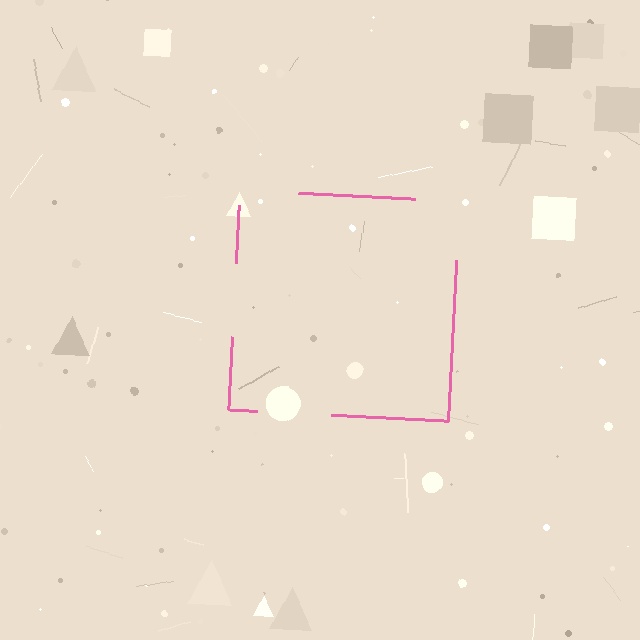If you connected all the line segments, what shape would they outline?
They would outline a square.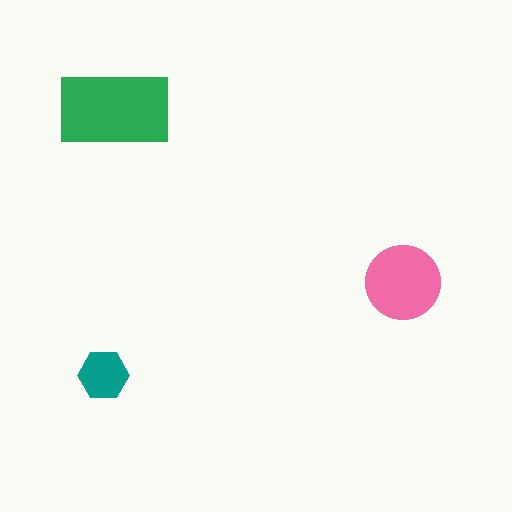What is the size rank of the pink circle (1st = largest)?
2nd.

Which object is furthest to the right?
The pink circle is rightmost.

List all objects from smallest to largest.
The teal hexagon, the pink circle, the green rectangle.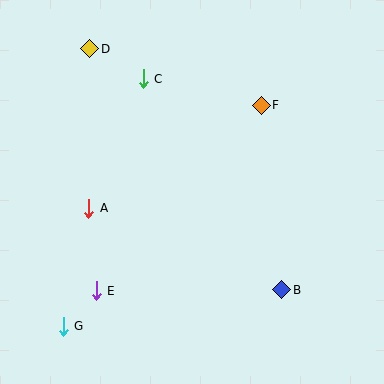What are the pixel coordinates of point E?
Point E is at (96, 291).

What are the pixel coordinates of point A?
Point A is at (89, 208).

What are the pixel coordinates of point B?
Point B is at (282, 290).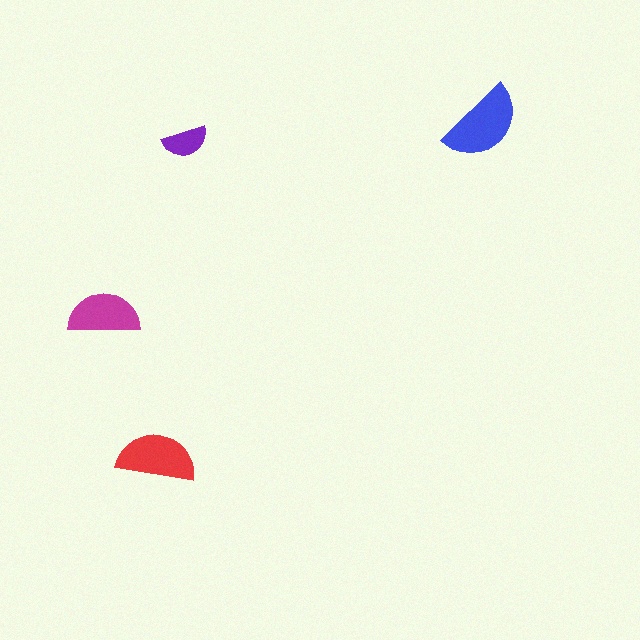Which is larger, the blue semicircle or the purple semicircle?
The blue one.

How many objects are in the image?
There are 4 objects in the image.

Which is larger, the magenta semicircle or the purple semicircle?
The magenta one.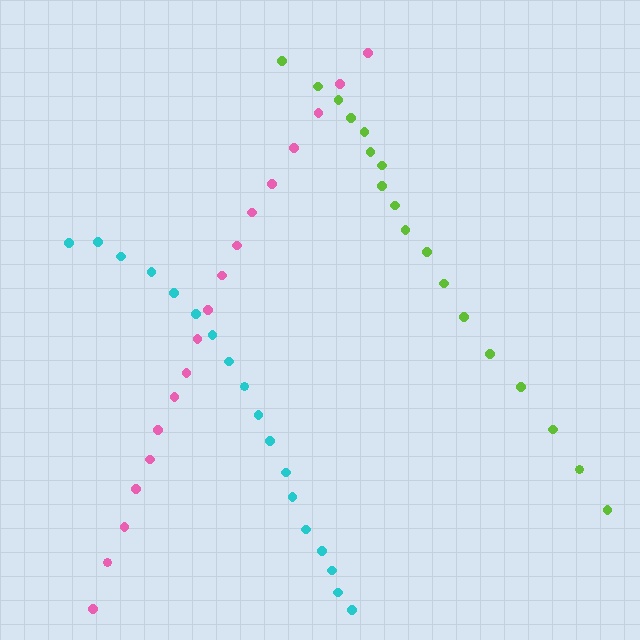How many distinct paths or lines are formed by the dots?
There are 3 distinct paths.